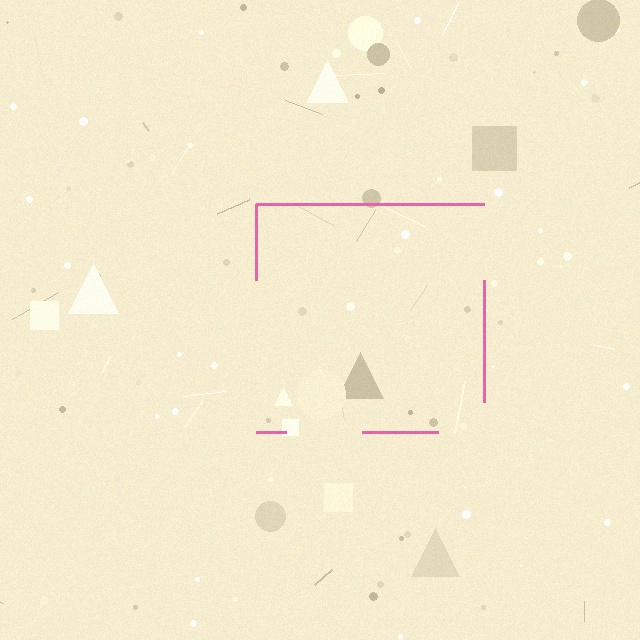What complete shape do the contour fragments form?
The contour fragments form a square.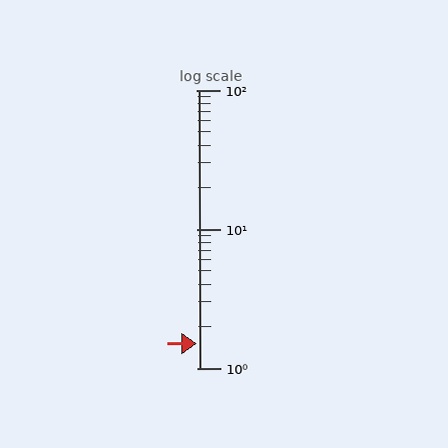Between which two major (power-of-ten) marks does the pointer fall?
The pointer is between 1 and 10.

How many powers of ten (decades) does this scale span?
The scale spans 2 decades, from 1 to 100.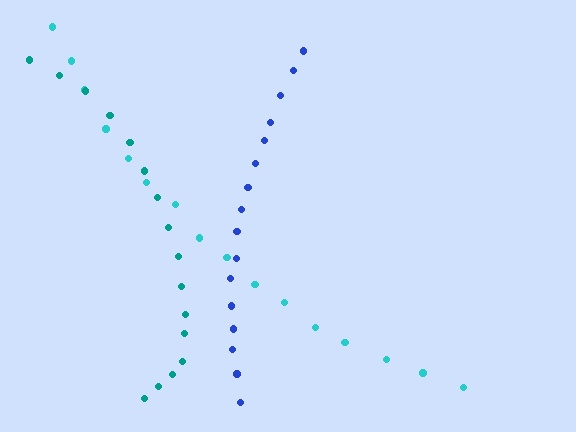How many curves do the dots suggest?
There are 3 distinct paths.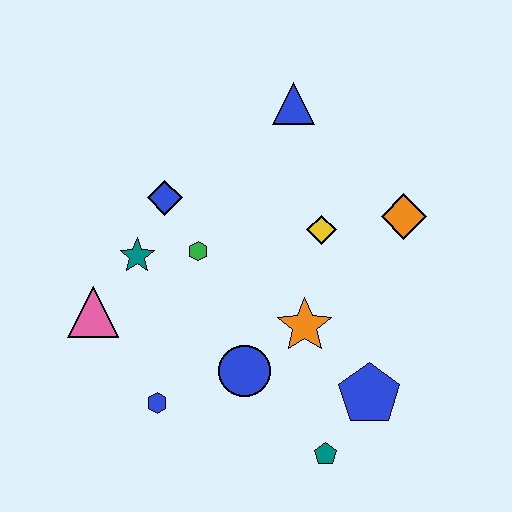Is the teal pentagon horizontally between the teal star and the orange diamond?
Yes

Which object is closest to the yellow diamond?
The orange diamond is closest to the yellow diamond.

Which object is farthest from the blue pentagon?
The blue triangle is farthest from the blue pentagon.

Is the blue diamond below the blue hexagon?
No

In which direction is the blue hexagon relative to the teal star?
The blue hexagon is below the teal star.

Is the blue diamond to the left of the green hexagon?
Yes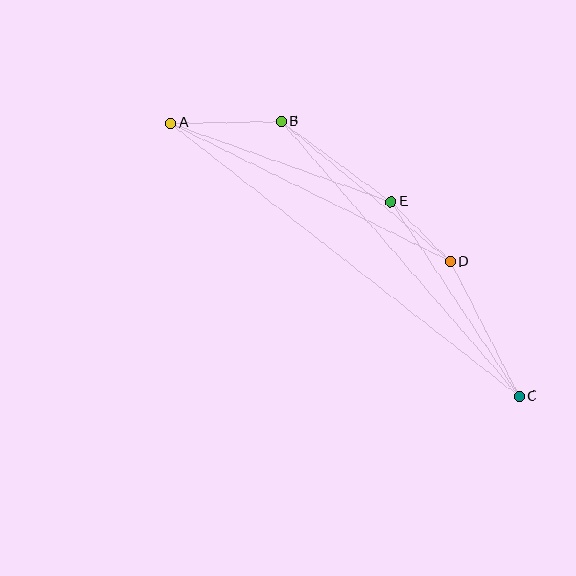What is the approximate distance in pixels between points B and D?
The distance between B and D is approximately 220 pixels.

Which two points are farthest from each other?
Points A and C are farthest from each other.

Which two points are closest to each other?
Points D and E are closest to each other.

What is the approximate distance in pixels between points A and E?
The distance between A and E is approximately 234 pixels.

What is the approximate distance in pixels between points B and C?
The distance between B and C is approximately 364 pixels.